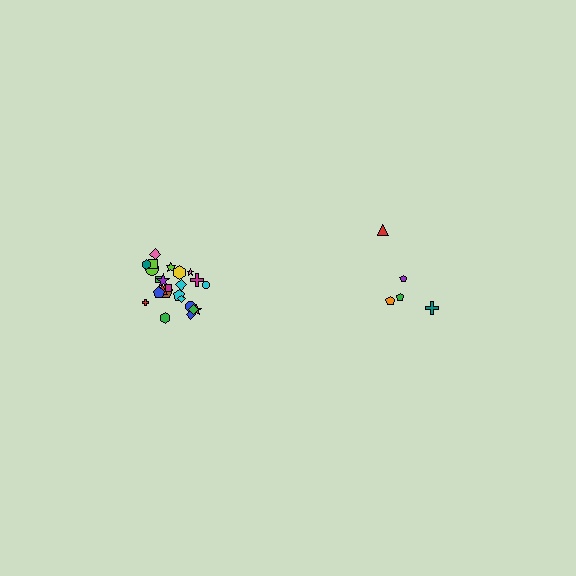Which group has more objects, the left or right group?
The left group.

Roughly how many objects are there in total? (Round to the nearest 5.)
Roughly 30 objects in total.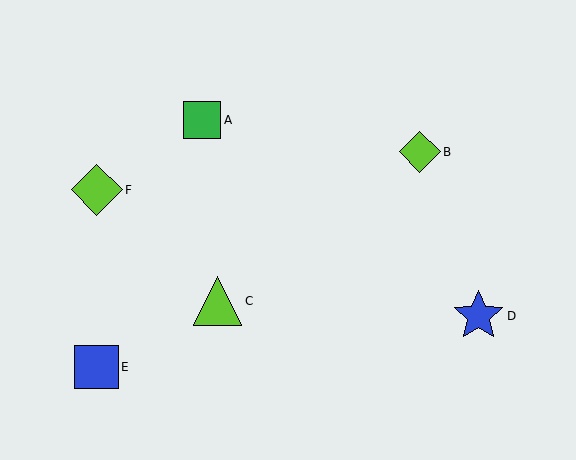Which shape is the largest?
The blue star (labeled D) is the largest.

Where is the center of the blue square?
The center of the blue square is at (97, 367).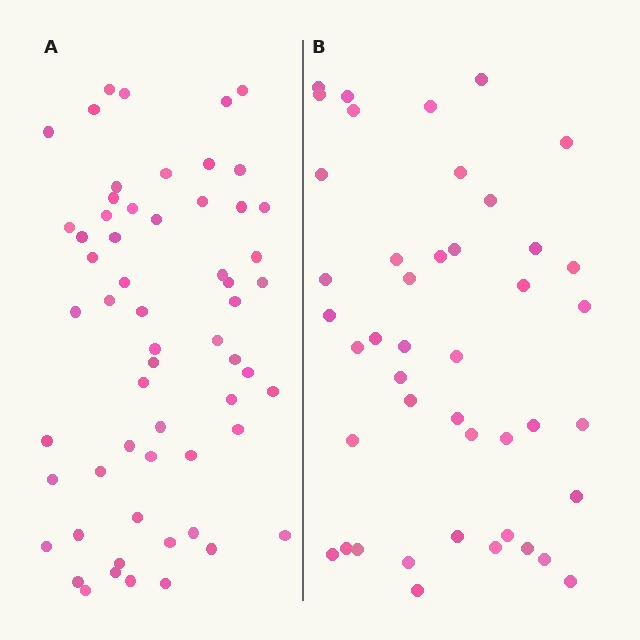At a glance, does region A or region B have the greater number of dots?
Region A (the left region) has more dots.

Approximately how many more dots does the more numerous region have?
Region A has approximately 15 more dots than region B.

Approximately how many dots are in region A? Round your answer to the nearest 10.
About 60 dots. (The exact count is 59, which rounds to 60.)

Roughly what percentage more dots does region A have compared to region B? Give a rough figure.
About 35% more.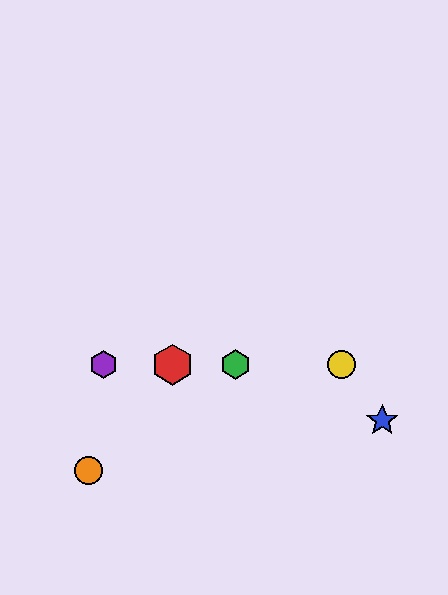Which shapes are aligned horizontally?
The red hexagon, the green hexagon, the yellow circle, the purple hexagon are aligned horizontally.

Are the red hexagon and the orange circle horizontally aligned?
No, the red hexagon is at y≈365 and the orange circle is at y≈470.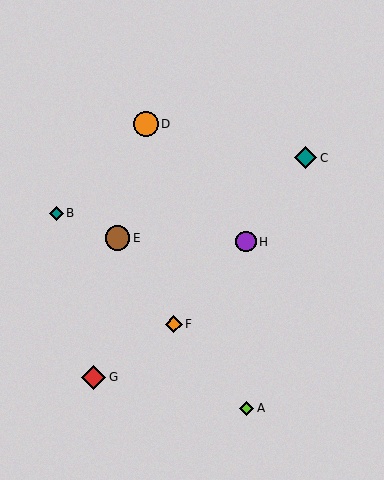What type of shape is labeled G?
Shape G is a red diamond.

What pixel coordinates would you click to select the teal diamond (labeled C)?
Click at (305, 158) to select the teal diamond C.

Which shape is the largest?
The orange circle (labeled D) is the largest.